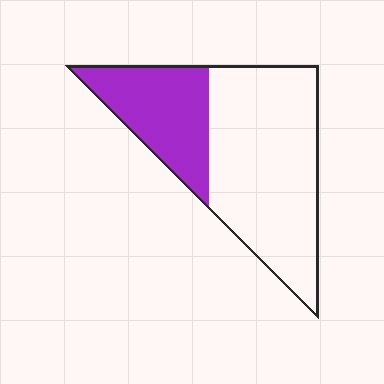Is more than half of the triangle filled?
No.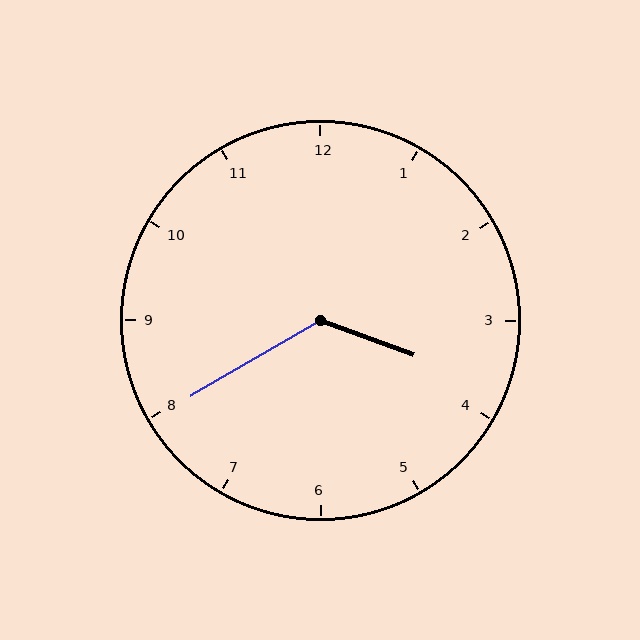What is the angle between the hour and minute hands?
Approximately 130 degrees.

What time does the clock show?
3:40.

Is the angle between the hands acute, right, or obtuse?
It is obtuse.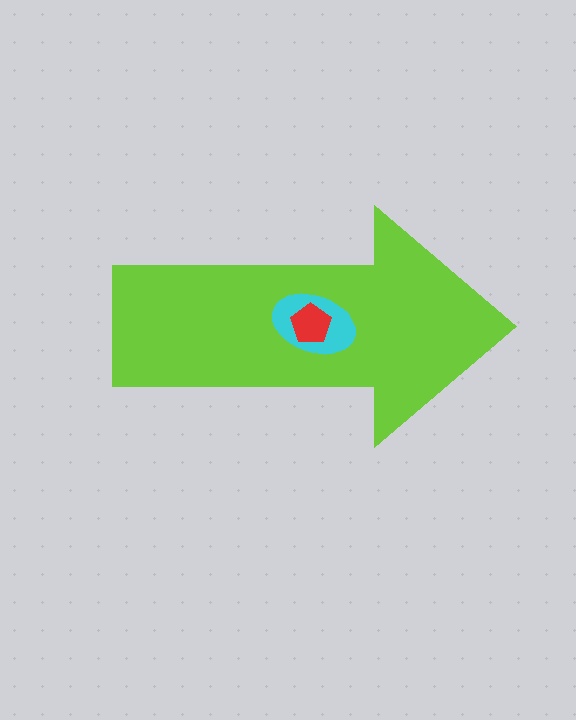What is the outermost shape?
The lime arrow.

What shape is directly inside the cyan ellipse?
The red pentagon.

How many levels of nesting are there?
3.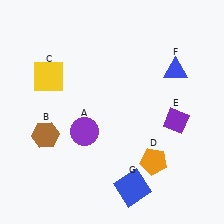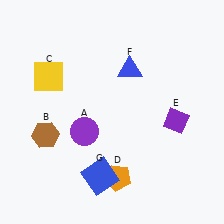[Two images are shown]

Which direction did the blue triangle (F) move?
The blue triangle (F) moved left.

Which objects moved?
The objects that moved are: the orange pentagon (D), the blue triangle (F), the blue square (G).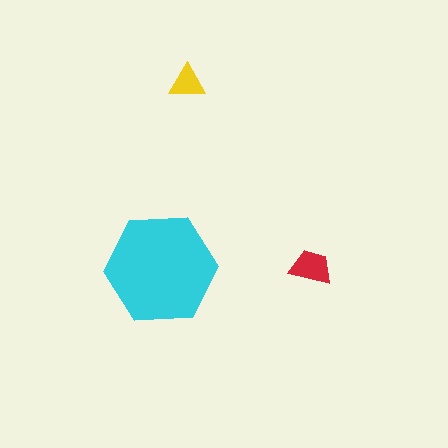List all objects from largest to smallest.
The cyan hexagon, the red trapezoid, the yellow triangle.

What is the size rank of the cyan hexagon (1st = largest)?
1st.